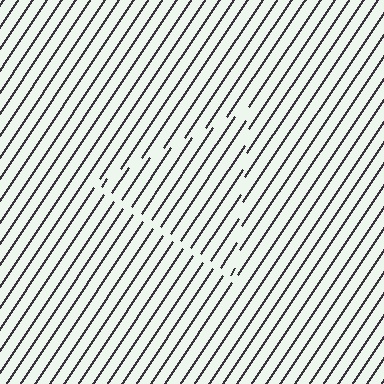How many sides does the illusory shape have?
3 sides — the line-ends trace a triangle.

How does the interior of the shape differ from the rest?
The interior of the shape contains the same grating, shifted by half a period — the contour is defined by the phase discontinuity where line-ends from the inner and outer gratings abut.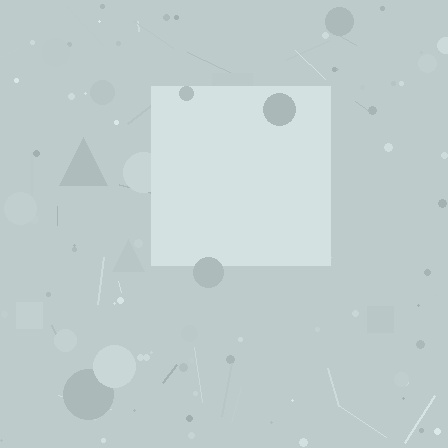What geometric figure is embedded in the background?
A square is embedded in the background.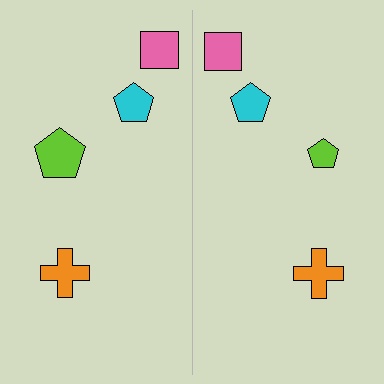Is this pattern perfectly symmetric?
No, the pattern is not perfectly symmetric. The lime pentagon on the right side has a different size than its mirror counterpart.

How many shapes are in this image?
There are 8 shapes in this image.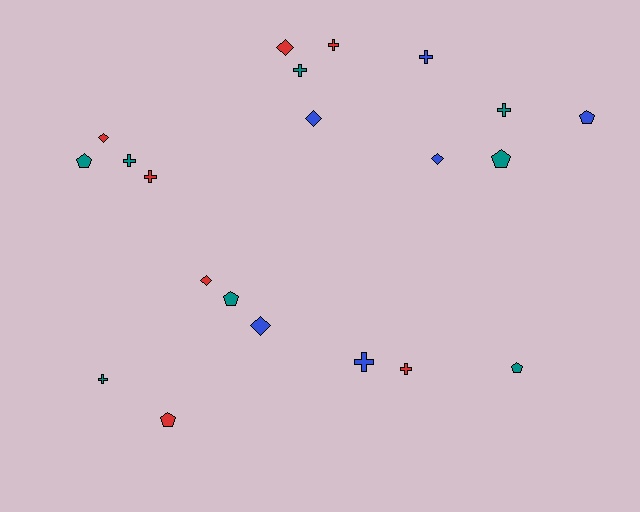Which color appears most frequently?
Teal, with 8 objects.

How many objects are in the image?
There are 21 objects.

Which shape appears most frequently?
Cross, with 9 objects.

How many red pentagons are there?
There is 1 red pentagon.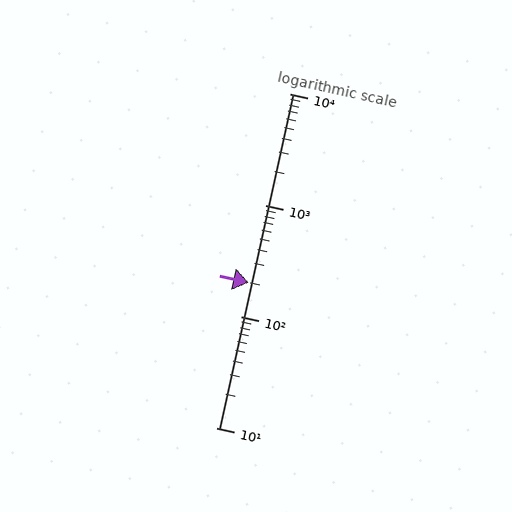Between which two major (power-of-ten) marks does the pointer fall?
The pointer is between 100 and 1000.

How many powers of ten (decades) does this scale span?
The scale spans 3 decades, from 10 to 10000.